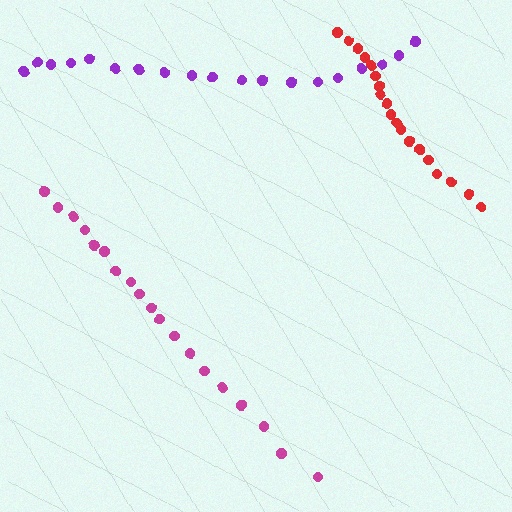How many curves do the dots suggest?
There are 3 distinct paths.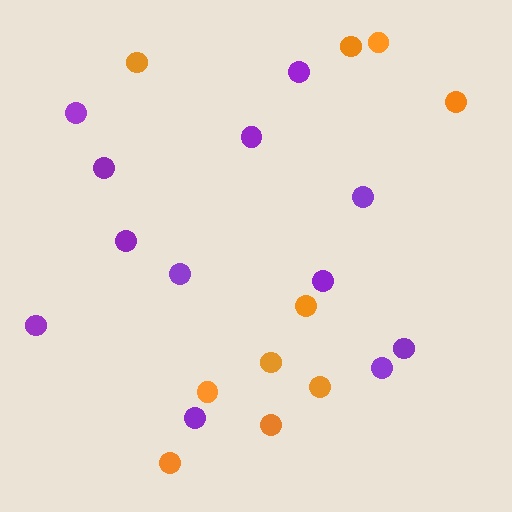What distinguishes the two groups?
There are 2 groups: one group of purple circles (12) and one group of orange circles (10).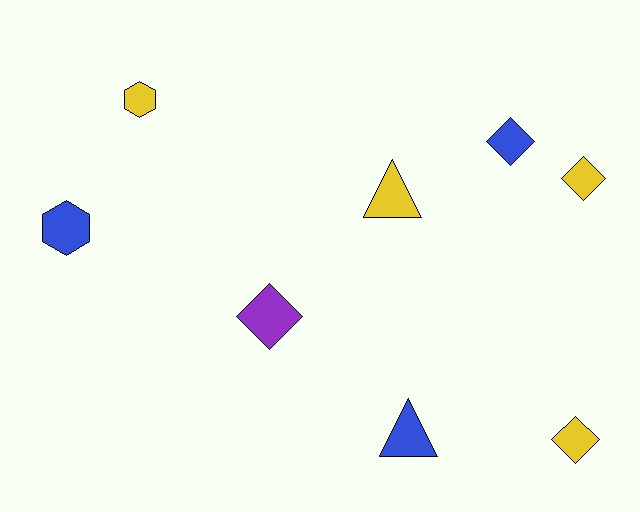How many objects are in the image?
There are 8 objects.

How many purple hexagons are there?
There are no purple hexagons.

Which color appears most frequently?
Yellow, with 4 objects.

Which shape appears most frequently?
Diamond, with 4 objects.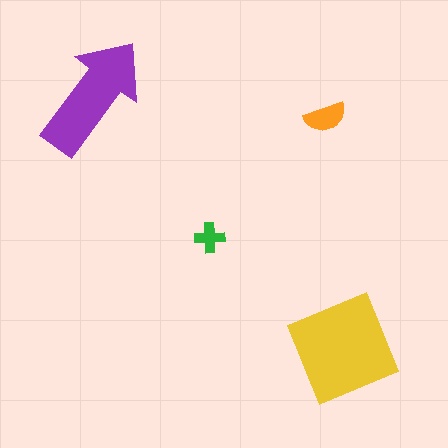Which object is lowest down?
The yellow diamond is bottommost.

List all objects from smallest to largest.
The green cross, the orange semicircle, the purple arrow, the yellow diamond.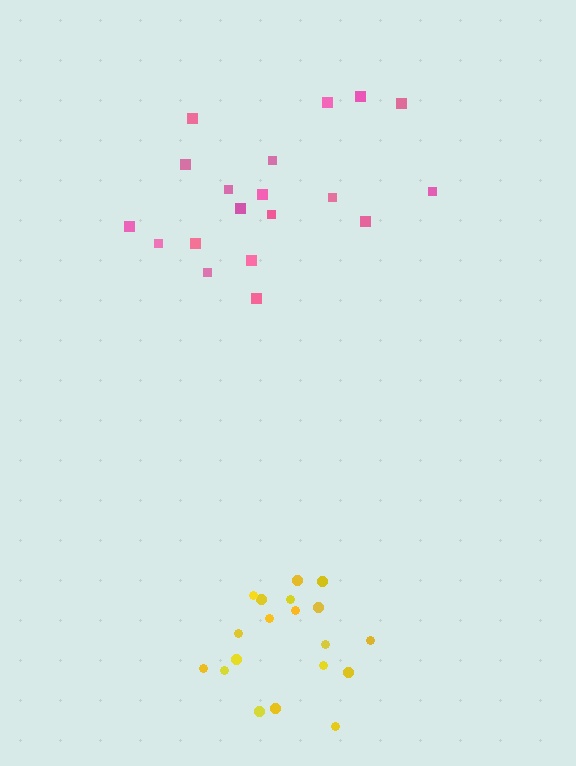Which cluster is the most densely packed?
Yellow.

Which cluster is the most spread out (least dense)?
Pink.